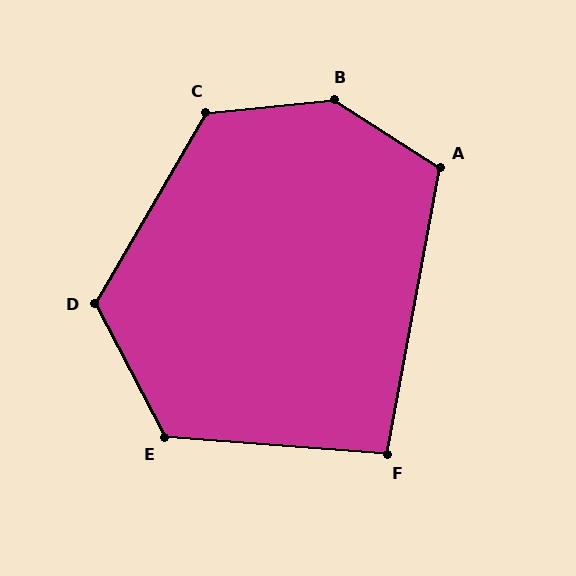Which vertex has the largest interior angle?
B, at approximately 142 degrees.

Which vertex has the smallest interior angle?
F, at approximately 96 degrees.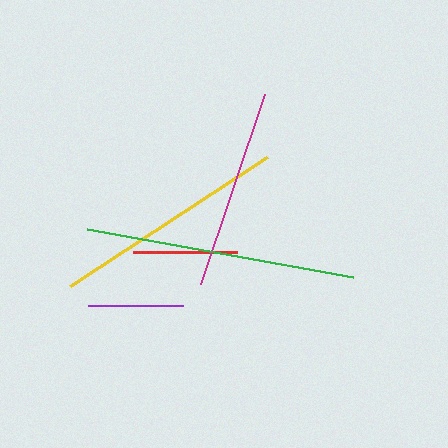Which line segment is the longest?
The green line is the longest at approximately 271 pixels.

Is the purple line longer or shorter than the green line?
The green line is longer than the purple line.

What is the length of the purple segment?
The purple segment is approximately 95 pixels long.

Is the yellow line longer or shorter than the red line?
The yellow line is longer than the red line.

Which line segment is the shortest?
The purple line is the shortest at approximately 95 pixels.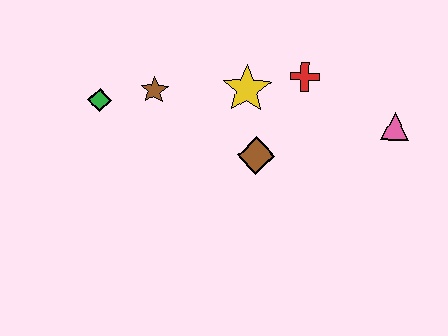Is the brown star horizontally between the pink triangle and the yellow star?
No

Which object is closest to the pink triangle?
The red cross is closest to the pink triangle.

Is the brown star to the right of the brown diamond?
No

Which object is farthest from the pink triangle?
The green diamond is farthest from the pink triangle.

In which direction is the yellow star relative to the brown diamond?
The yellow star is above the brown diamond.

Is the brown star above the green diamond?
Yes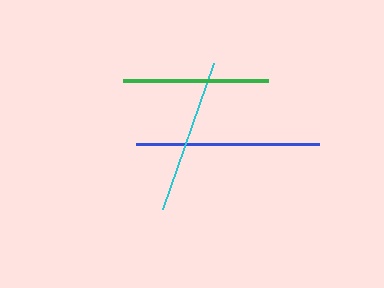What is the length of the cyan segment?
The cyan segment is approximately 154 pixels long.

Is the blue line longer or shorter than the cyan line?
The blue line is longer than the cyan line.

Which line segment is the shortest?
The green line is the shortest at approximately 145 pixels.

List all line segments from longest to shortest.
From longest to shortest: blue, cyan, green.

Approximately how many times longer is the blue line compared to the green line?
The blue line is approximately 1.3 times the length of the green line.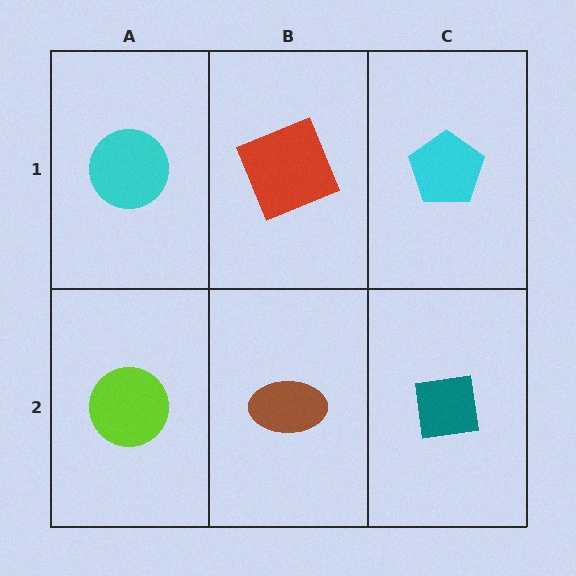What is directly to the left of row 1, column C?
A red square.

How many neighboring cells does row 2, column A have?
2.